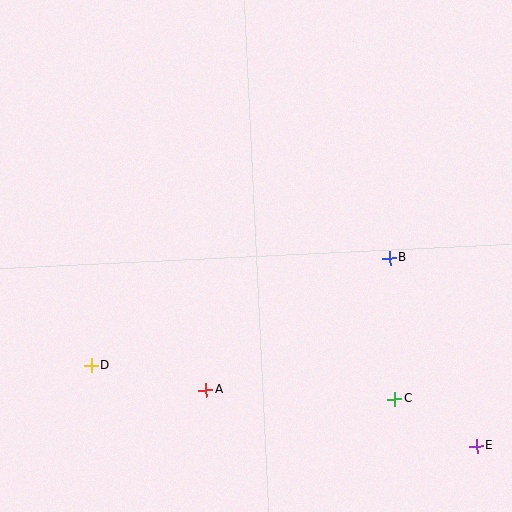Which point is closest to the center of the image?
Point B at (389, 258) is closest to the center.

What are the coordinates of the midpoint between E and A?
The midpoint between E and A is at (341, 418).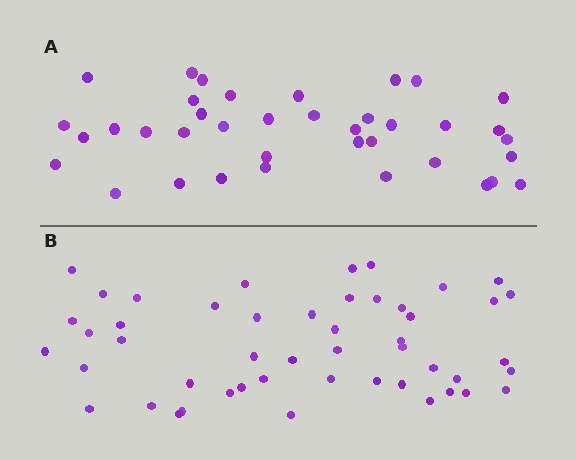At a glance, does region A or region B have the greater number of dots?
Region B (the bottom region) has more dots.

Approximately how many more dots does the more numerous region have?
Region B has roughly 12 or so more dots than region A.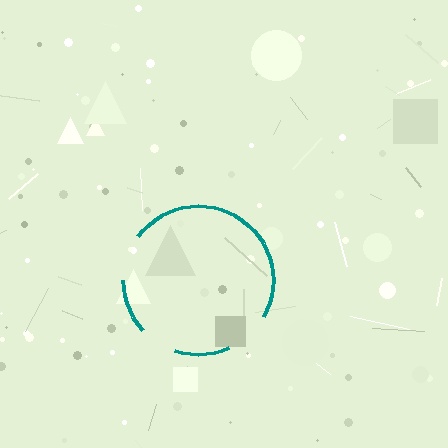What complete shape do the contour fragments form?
The contour fragments form a circle.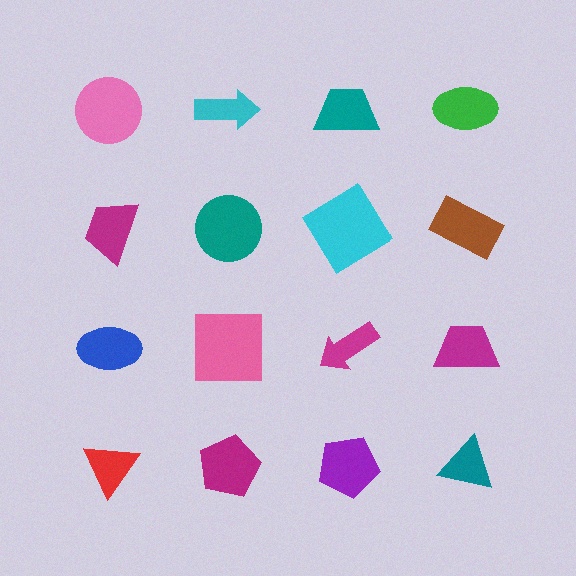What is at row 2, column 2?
A teal circle.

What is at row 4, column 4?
A teal triangle.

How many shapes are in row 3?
4 shapes.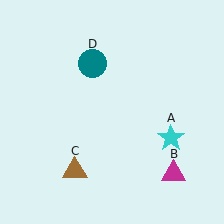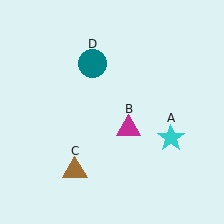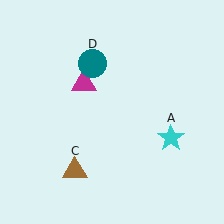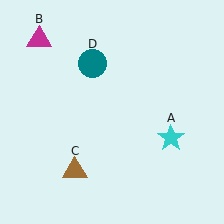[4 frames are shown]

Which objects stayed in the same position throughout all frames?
Cyan star (object A) and brown triangle (object C) and teal circle (object D) remained stationary.